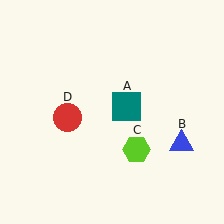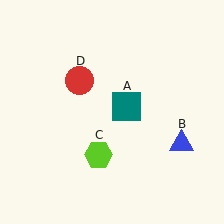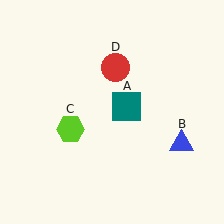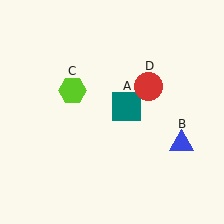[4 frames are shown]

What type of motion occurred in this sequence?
The lime hexagon (object C), red circle (object D) rotated clockwise around the center of the scene.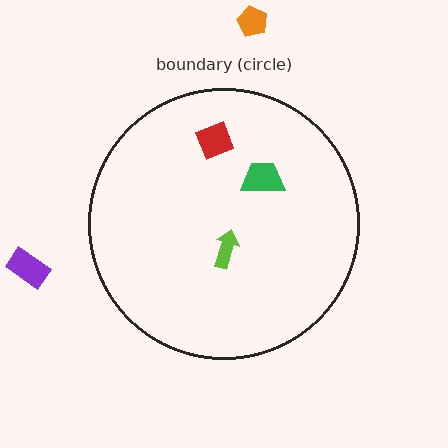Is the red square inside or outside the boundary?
Inside.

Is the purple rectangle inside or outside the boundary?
Outside.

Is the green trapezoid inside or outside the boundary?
Inside.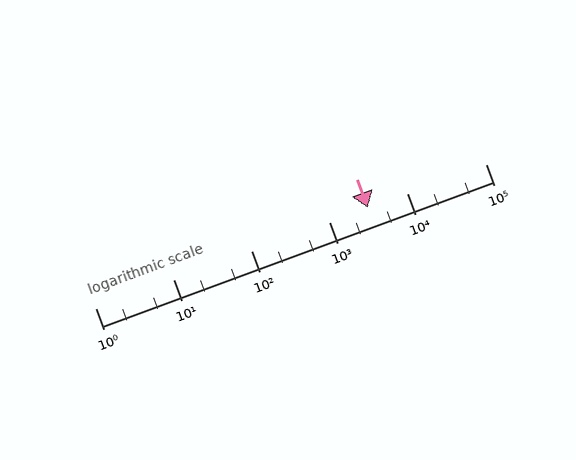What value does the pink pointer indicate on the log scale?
The pointer indicates approximately 3100.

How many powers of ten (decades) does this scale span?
The scale spans 5 decades, from 1 to 100000.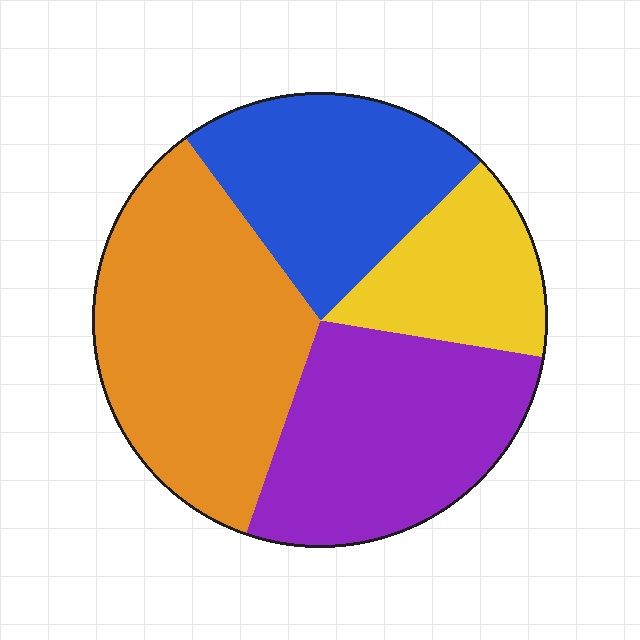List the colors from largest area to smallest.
From largest to smallest: orange, purple, blue, yellow.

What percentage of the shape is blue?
Blue covers roughly 25% of the shape.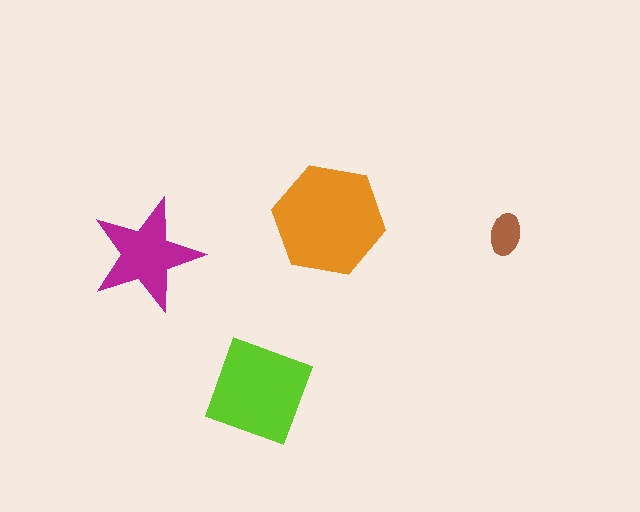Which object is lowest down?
The lime diamond is bottommost.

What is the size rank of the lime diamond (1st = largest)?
2nd.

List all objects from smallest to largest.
The brown ellipse, the magenta star, the lime diamond, the orange hexagon.